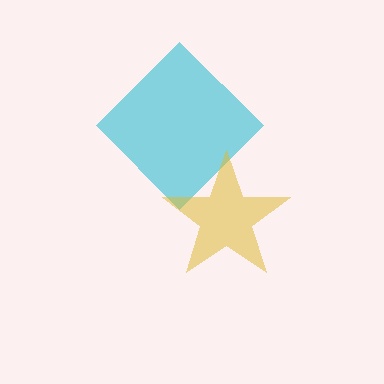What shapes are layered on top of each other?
The layered shapes are: a cyan diamond, a yellow star.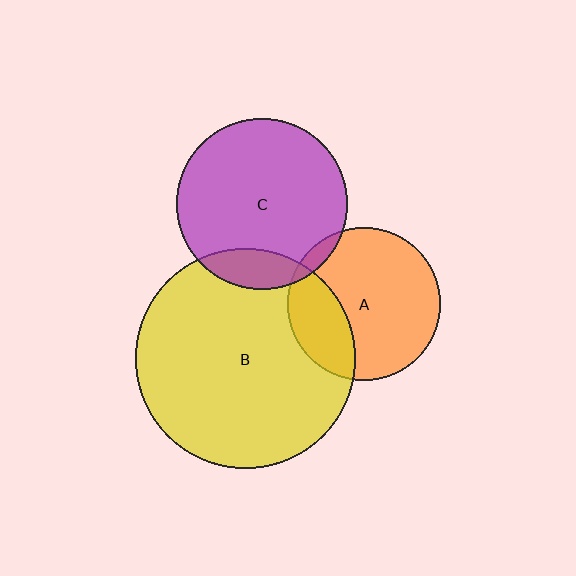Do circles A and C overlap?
Yes.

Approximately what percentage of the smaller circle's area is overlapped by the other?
Approximately 5%.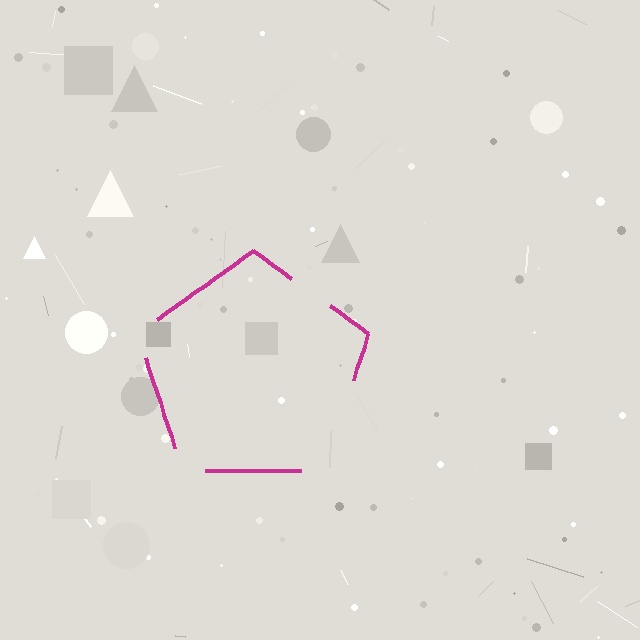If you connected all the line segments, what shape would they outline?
They would outline a pentagon.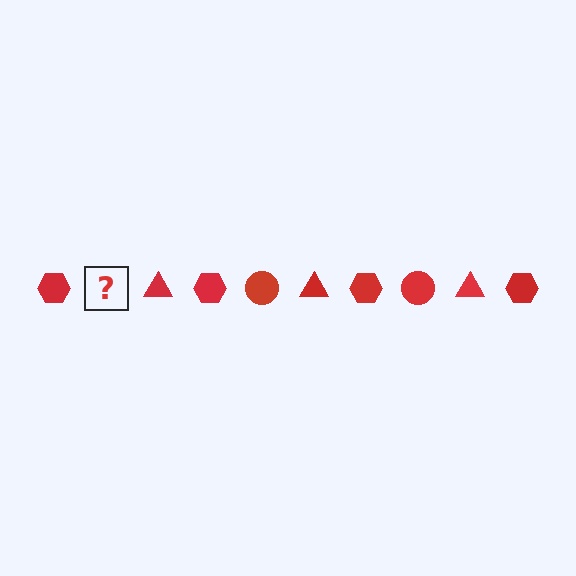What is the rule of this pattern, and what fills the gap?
The rule is that the pattern cycles through hexagon, circle, triangle shapes in red. The gap should be filled with a red circle.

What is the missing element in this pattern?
The missing element is a red circle.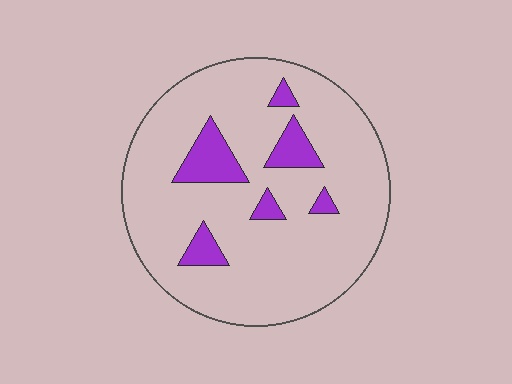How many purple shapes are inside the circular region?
6.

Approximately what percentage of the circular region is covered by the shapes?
Approximately 15%.